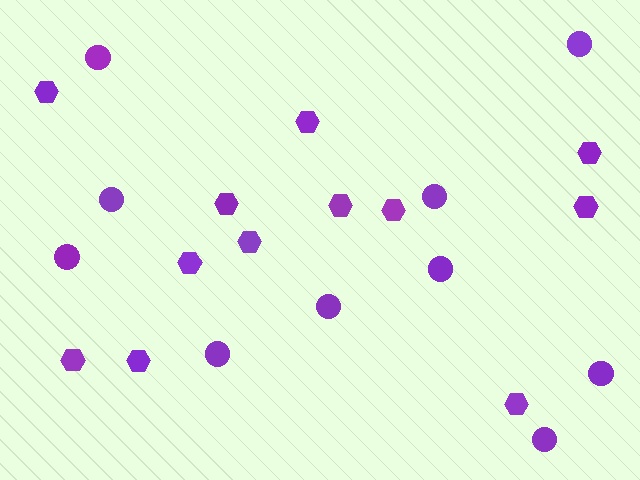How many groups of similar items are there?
There are 2 groups: one group of circles (10) and one group of hexagons (12).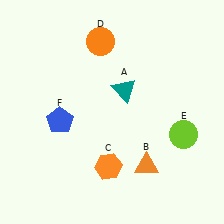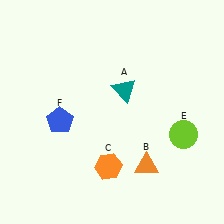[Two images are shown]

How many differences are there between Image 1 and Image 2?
There is 1 difference between the two images.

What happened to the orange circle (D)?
The orange circle (D) was removed in Image 2. It was in the top-left area of Image 1.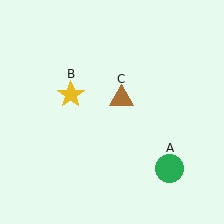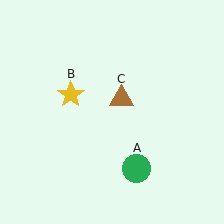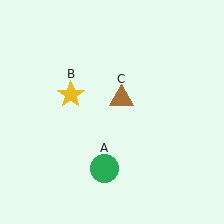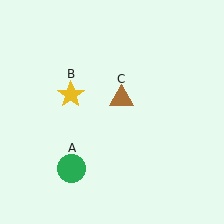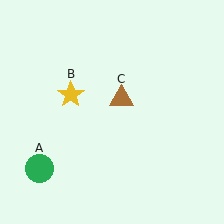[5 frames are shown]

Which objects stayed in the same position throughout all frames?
Yellow star (object B) and brown triangle (object C) remained stationary.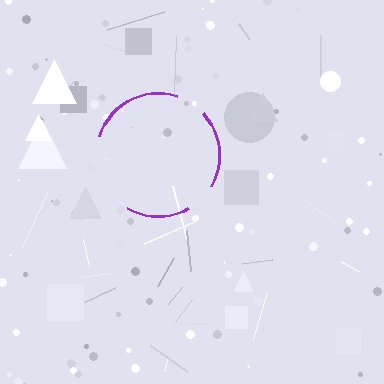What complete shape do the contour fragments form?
The contour fragments form a circle.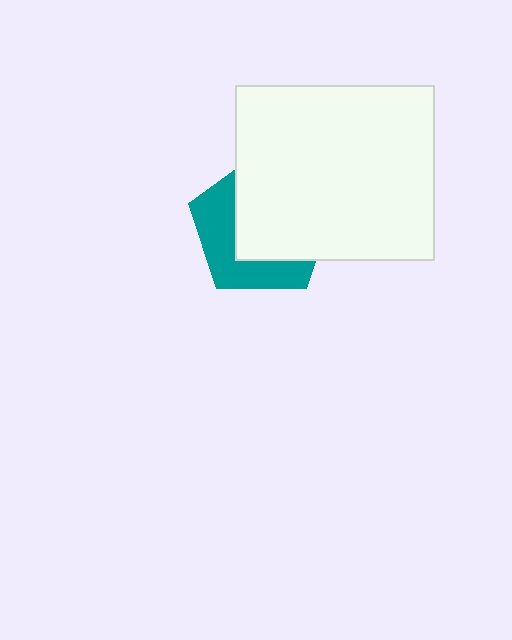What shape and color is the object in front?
The object in front is a white rectangle.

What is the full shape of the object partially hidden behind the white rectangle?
The partially hidden object is a teal pentagon.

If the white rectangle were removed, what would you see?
You would see the complete teal pentagon.